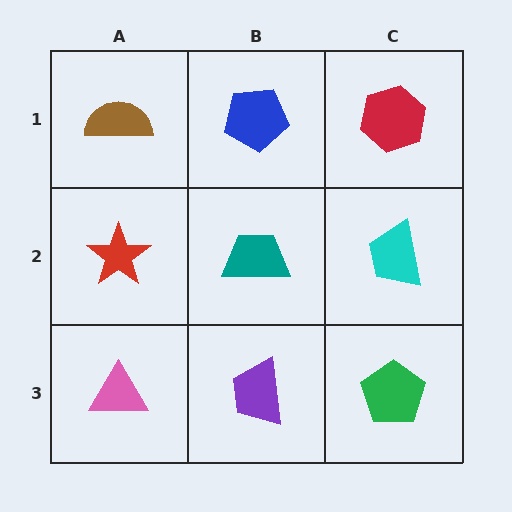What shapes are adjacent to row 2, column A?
A brown semicircle (row 1, column A), a pink triangle (row 3, column A), a teal trapezoid (row 2, column B).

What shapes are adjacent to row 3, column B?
A teal trapezoid (row 2, column B), a pink triangle (row 3, column A), a green pentagon (row 3, column C).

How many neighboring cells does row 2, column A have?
3.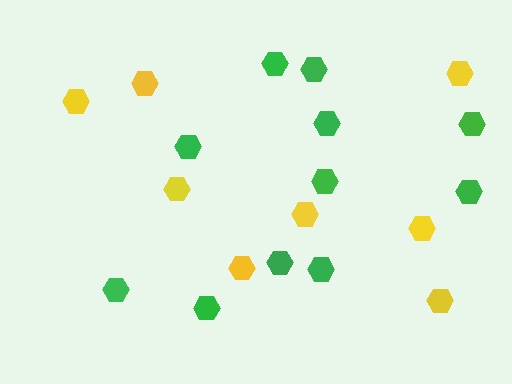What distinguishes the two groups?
There are 2 groups: one group of green hexagons (11) and one group of yellow hexagons (8).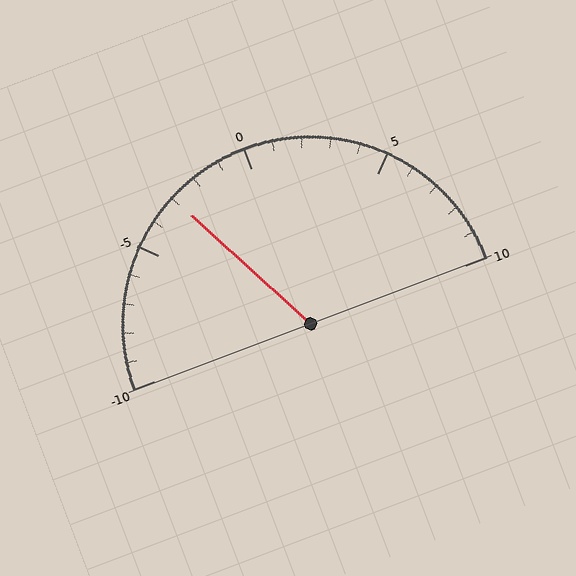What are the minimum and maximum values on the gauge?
The gauge ranges from -10 to 10.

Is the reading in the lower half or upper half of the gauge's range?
The reading is in the lower half of the range (-10 to 10).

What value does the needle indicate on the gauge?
The needle indicates approximately -3.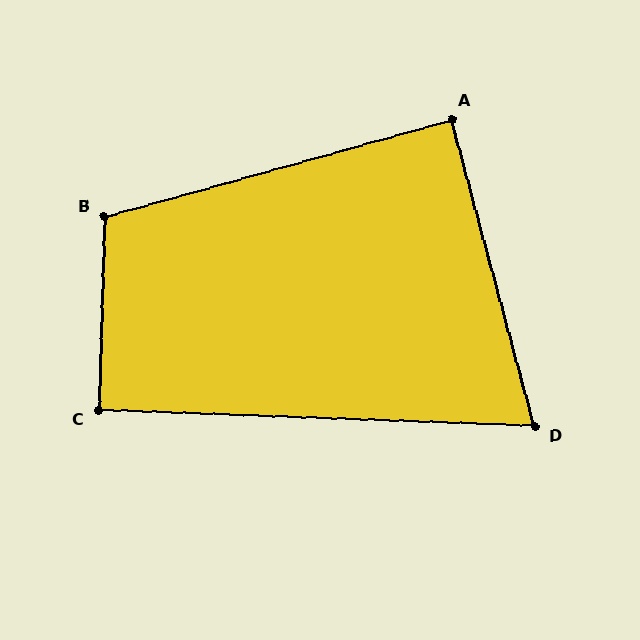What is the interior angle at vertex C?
Approximately 90 degrees (approximately right).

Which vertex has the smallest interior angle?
D, at approximately 73 degrees.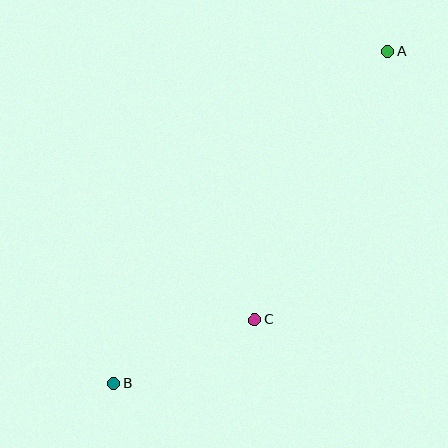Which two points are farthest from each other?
Points A and B are farthest from each other.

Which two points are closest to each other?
Points B and C are closest to each other.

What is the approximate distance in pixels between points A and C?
The distance between A and C is approximately 300 pixels.